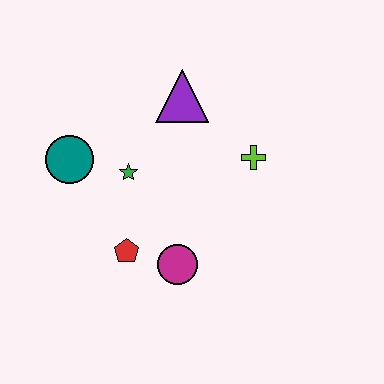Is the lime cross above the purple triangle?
No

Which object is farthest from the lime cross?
The teal circle is farthest from the lime cross.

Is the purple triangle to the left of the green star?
No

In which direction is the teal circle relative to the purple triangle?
The teal circle is to the left of the purple triangle.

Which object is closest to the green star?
The teal circle is closest to the green star.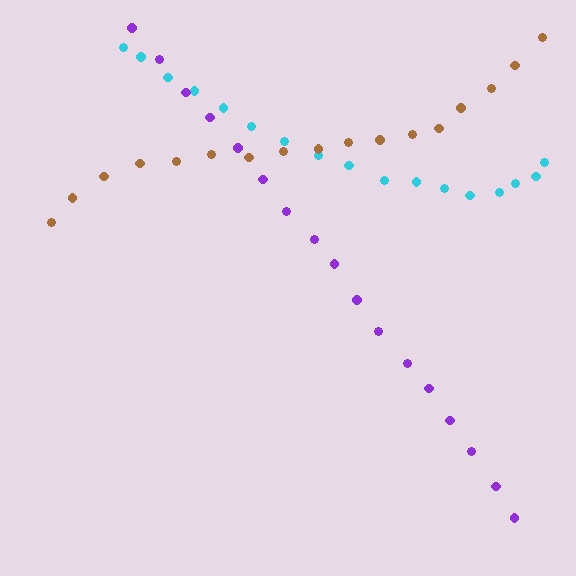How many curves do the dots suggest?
There are 3 distinct paths.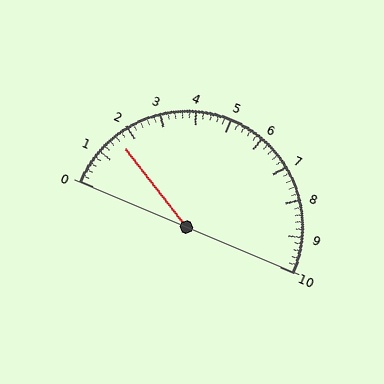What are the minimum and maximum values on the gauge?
The gauge ranges from 0 to 10.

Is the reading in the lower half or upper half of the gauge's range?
The reading is in the lower half of the range (0 to 10).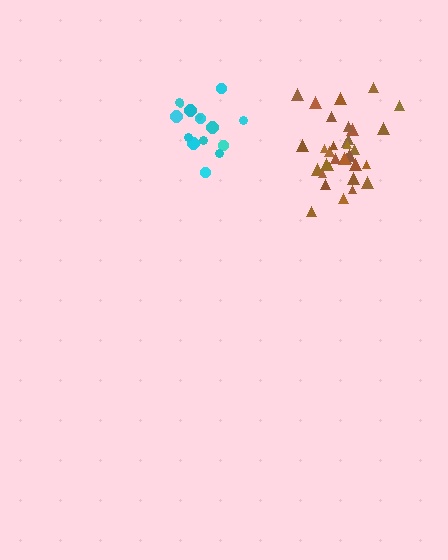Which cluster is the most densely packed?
Brown.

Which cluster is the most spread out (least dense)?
Cyan.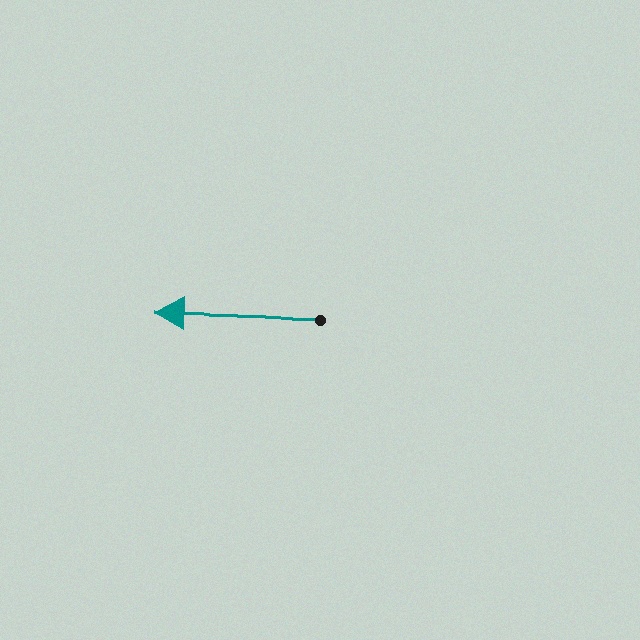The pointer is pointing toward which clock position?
Roughly 9 o'clock.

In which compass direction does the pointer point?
West.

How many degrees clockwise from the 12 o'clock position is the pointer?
Approximately 272 degrees.